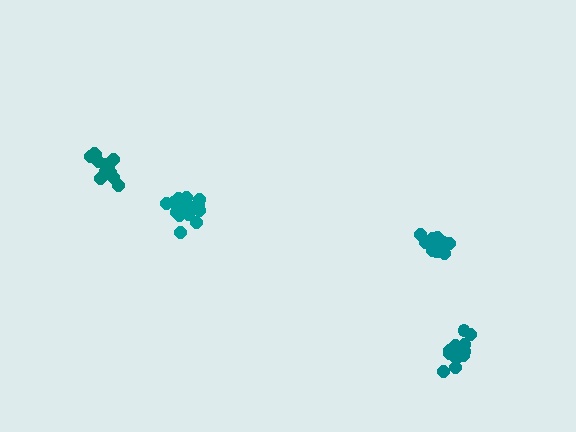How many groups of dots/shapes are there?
There are 4 groups.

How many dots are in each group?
Group 1: 14 dots, Group 2: 14 dots, Group 3: 15 dots, Group 4: 14 dots (57 total).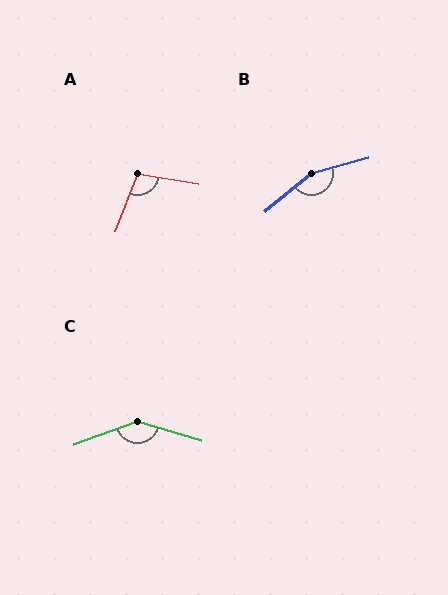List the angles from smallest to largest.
A (102°), C (143°), B (156°).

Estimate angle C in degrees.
Approximately 143 degrees.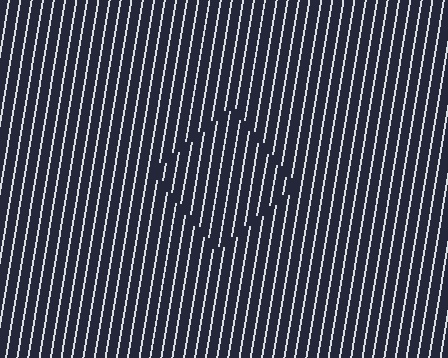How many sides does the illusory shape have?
4 sides — the line-ends trace a square.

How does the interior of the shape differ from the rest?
The interior of the shape contains the same grating, shifted by half a period — the contour is defined by the phase discontinuity where line-ends from the inner and outer gratings abut.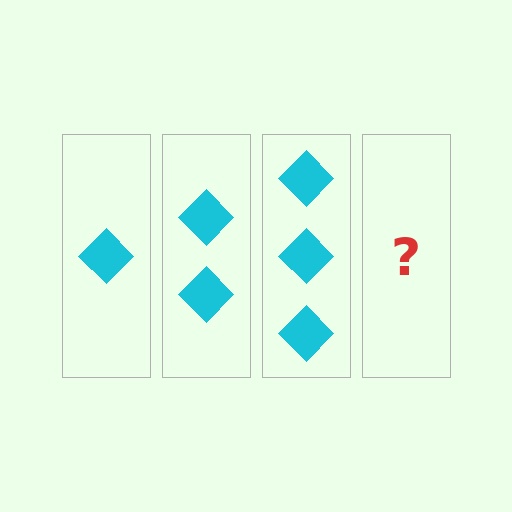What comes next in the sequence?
The next element should be 4 diamonds.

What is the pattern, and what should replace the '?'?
The pattern is that each step adds one more diamond. The '?' should be 4 diamonds.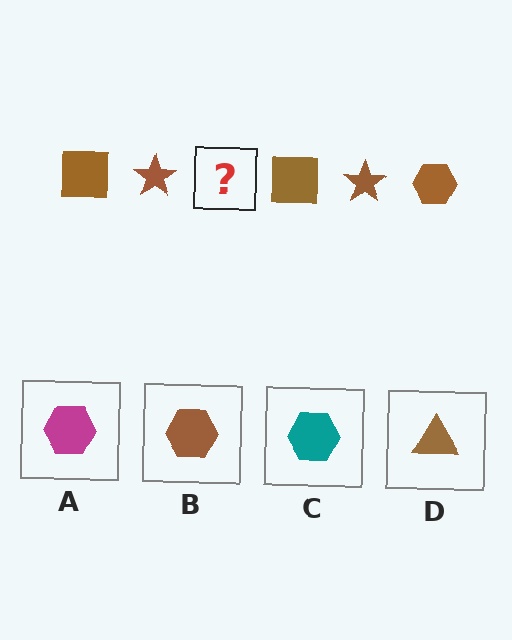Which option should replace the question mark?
Option B.